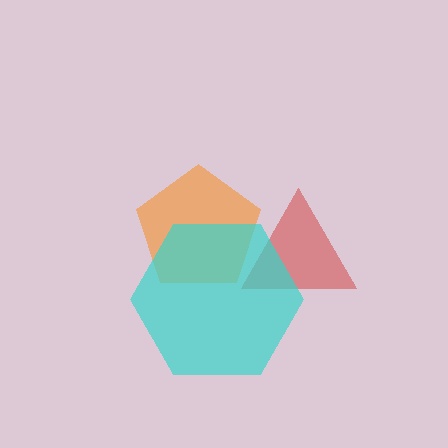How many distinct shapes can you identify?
There are 3 distinct shapes: an orange pentagon, a red triangle, a cyan hexagon.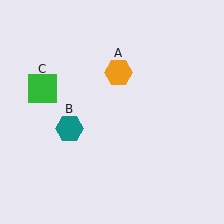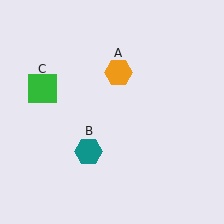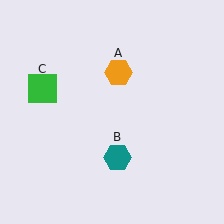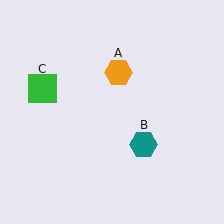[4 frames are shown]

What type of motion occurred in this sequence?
The teal hexagon (object B) rotated counterclockwise around the center of the scene.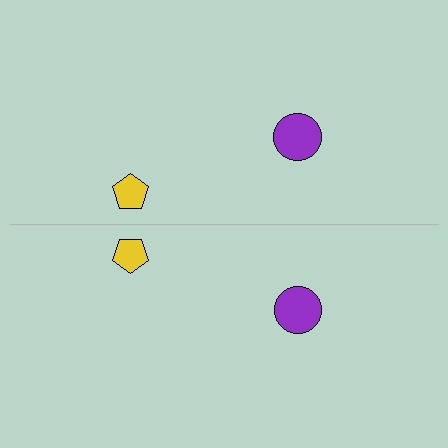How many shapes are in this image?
There are 4 shapes in this image.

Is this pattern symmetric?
Yes, this pattern has bilateral (reflection) symmetry.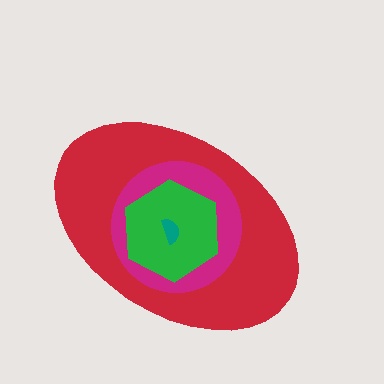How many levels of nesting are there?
4.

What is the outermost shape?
The red ellipse.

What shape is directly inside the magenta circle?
The green hexagon.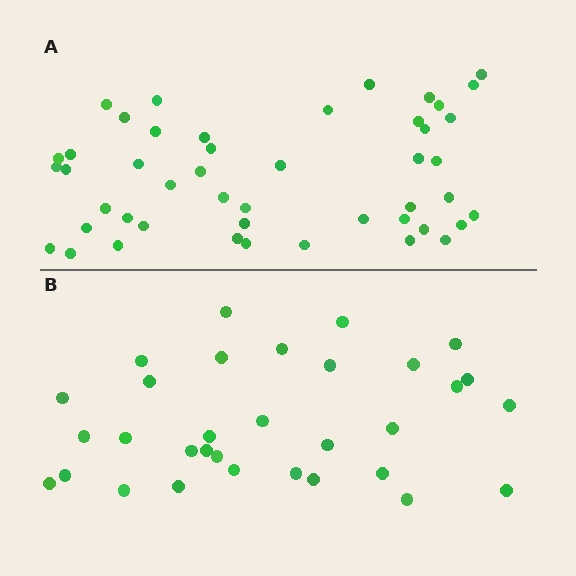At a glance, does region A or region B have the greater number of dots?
Region A (the top region) has more dots.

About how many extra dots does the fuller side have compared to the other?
Region A has approximately 15 more dots than region B.